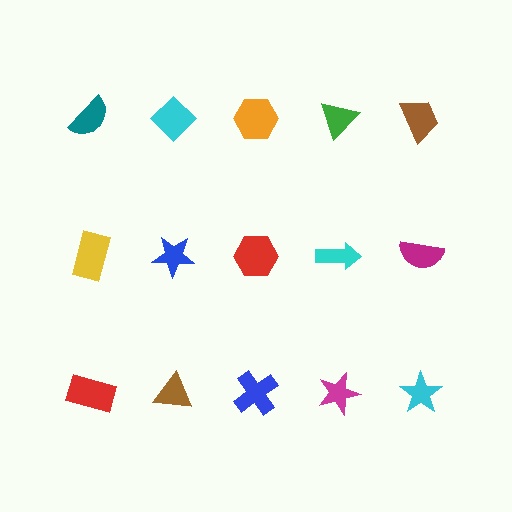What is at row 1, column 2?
A cyan diamond.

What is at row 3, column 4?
A magenta star.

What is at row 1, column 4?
A green triangle.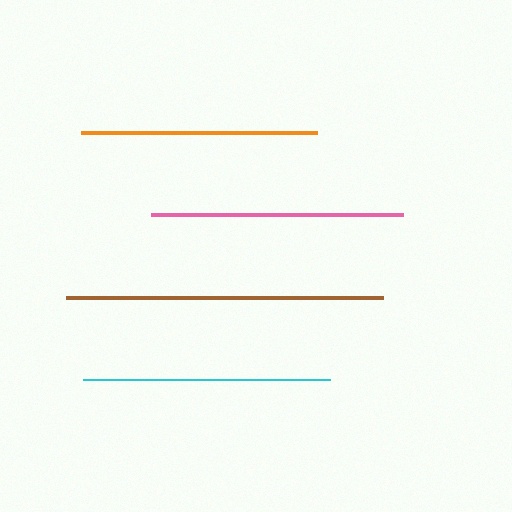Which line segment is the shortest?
The orange line is the shortest at approximately 236 pixels.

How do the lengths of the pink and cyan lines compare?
The pink and cyan lines are approximately the same length.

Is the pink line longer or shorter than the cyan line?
The pink line is longer than the cyan line.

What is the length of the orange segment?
The orange segment is approximately 236 pixels long.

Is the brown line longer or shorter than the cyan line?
The brown line is longer than the cyan line.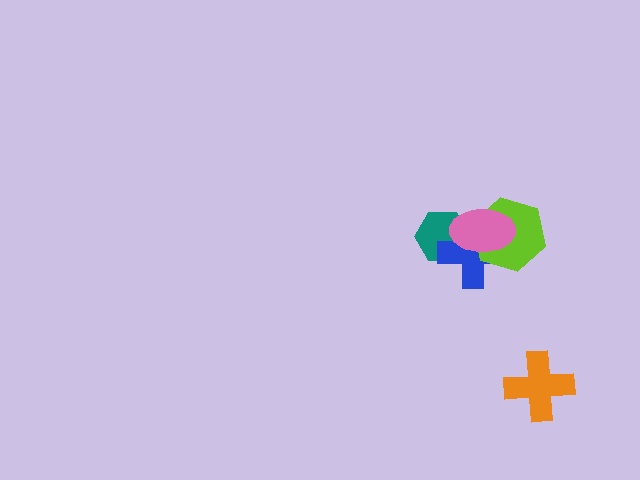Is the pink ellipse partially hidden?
No, no other shape covers it.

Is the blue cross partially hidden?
Yes, it is partially covered by another shape.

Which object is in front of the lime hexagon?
The pink ellipse is in front of the lime hexagon.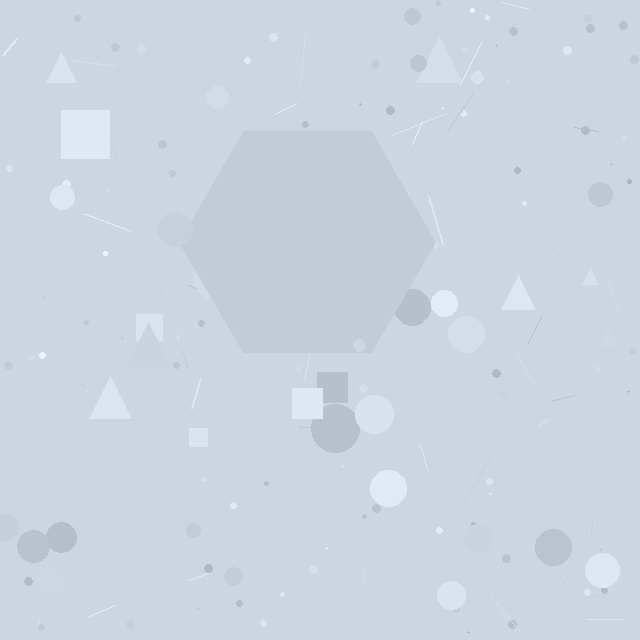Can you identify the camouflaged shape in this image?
The camouflaged shape is a hexagon.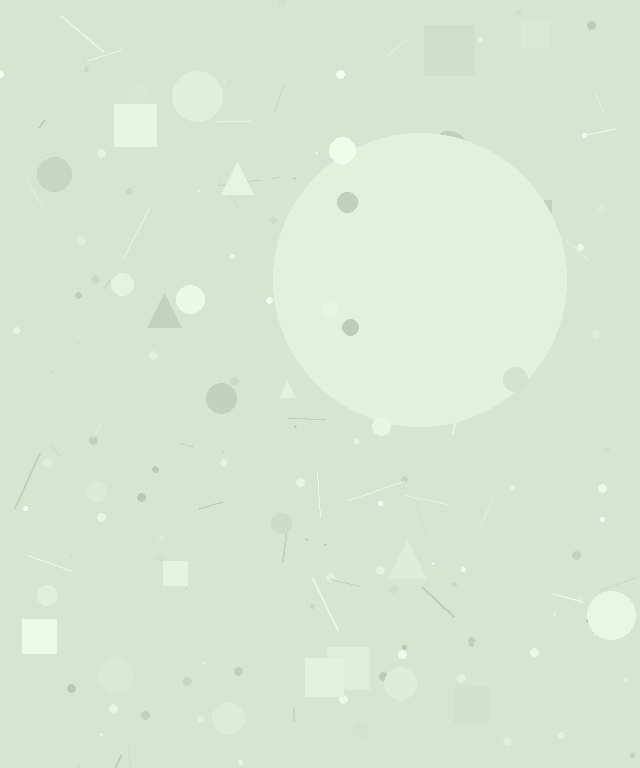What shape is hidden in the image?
A circle is hidden in the image.